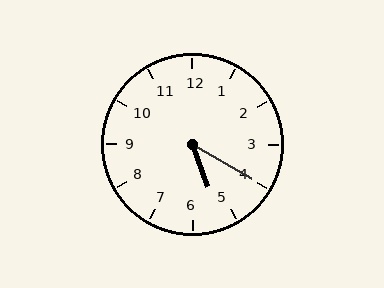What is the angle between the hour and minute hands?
Approximately 40 degrees.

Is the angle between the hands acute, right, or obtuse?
It is acute.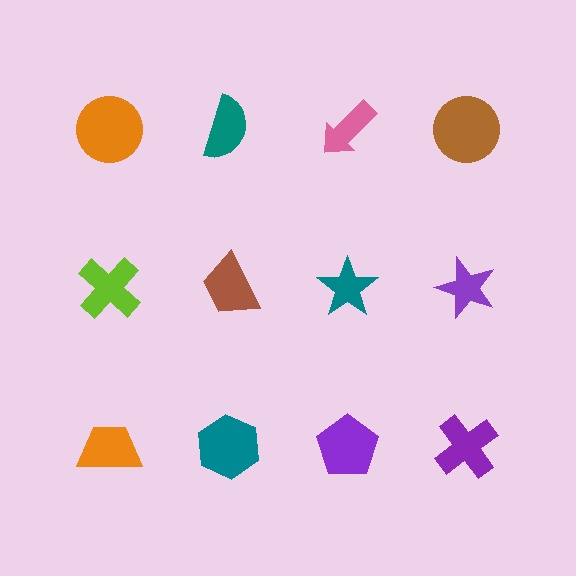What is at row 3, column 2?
A teal hexagon.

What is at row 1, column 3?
A pink arrow.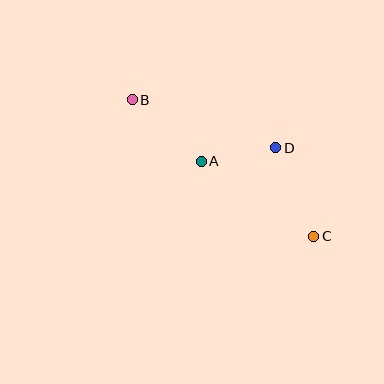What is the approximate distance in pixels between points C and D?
The distance between C and D is approximately 96 pixels.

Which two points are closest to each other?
Points A and D are closest to each other.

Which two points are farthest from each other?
Points B and C are farthest from each other.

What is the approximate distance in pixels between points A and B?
The distance between A and B is approximately 92 pixels.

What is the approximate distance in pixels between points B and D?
The distance between B and D is approximately 151 pixels.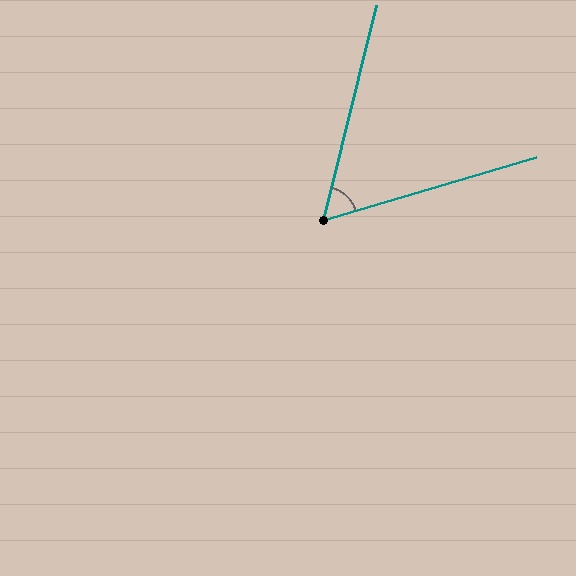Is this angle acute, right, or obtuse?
It is acute.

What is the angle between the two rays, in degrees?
Approximately 60 degrees.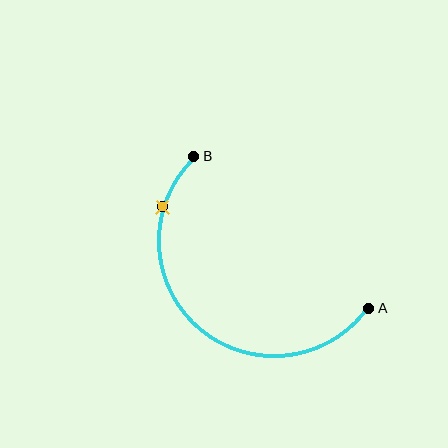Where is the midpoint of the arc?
The arc midpoint is the point on the curve farthest from the straight line joining A and B. It sits below and to the left of that line.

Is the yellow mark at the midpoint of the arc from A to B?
No. The yellow mark lies on the arc but is closer to endpoint B. The arc midpoint would be at the point on the curve equidistant along the arc from both A and B.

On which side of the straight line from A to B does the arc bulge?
The arc bulges below and to the left of the straight line connecting A and B.